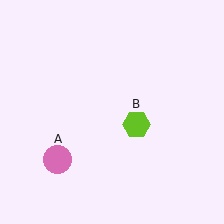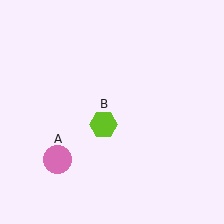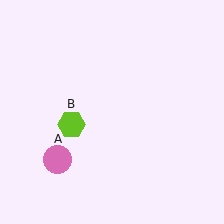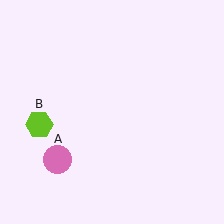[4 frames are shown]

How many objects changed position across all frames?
1 object changed position: lime hexagon (object B).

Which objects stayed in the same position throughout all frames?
Pink circle (object A) remained stationary.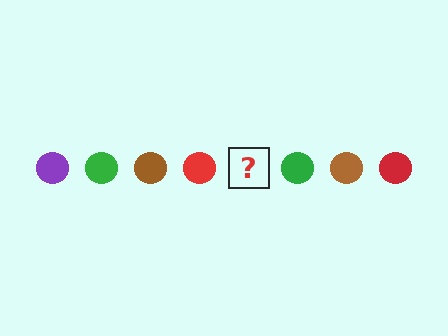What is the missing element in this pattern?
The missing element is a purple circle.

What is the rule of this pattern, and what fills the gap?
The rule is that the pattern cycles through purple, green, brown, red circles. The gap should be filled with a purple circle.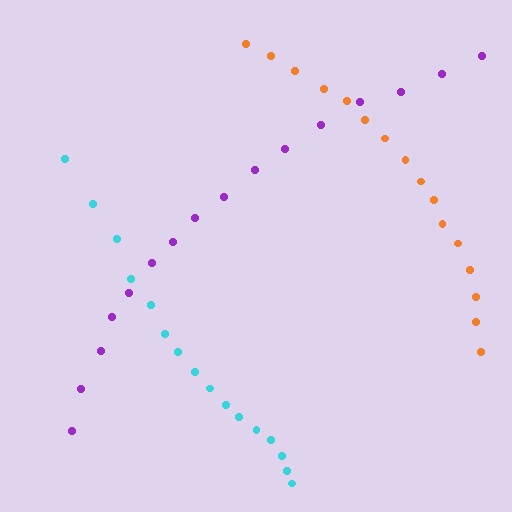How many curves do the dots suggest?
There are 3 distinct paths.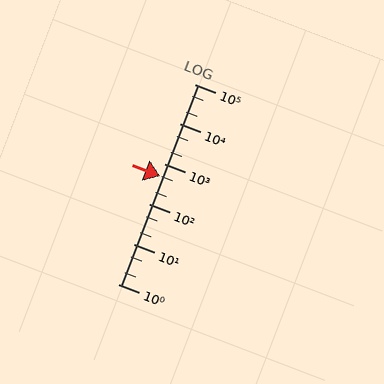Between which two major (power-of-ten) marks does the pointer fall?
The pointer is between 100 and 1000.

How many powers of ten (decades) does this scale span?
The scale spans 5 decades, from 1 to 100000.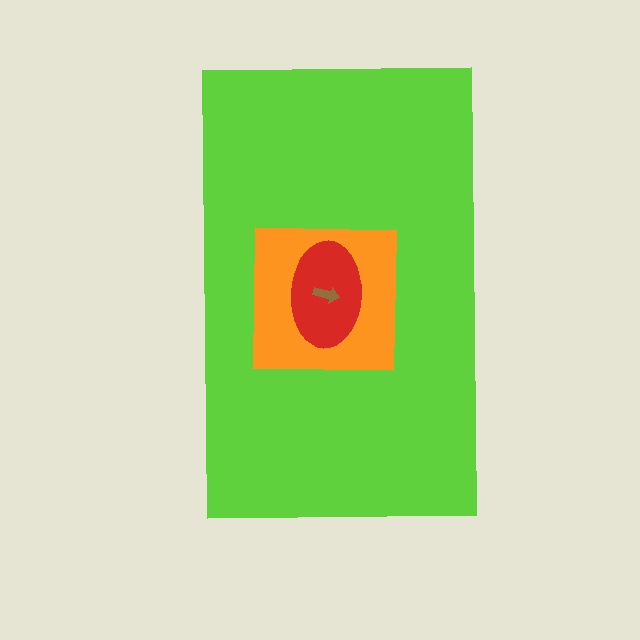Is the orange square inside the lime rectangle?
Yes.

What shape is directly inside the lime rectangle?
The orange square.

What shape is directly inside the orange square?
The red ellipse.